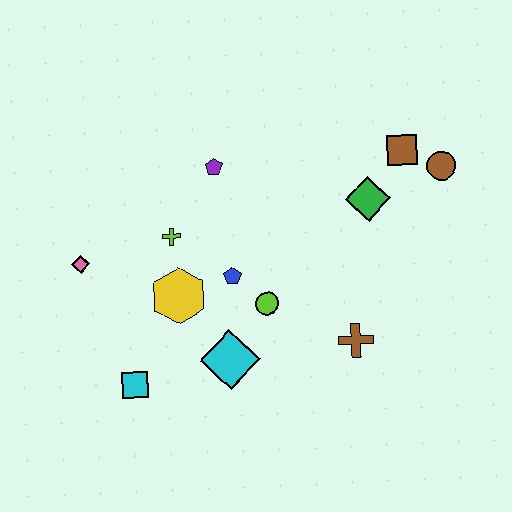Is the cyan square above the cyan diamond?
No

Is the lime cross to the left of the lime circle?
Yes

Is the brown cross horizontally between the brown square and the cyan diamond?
Yes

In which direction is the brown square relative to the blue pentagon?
The brown square is to the right of the blue pentagon.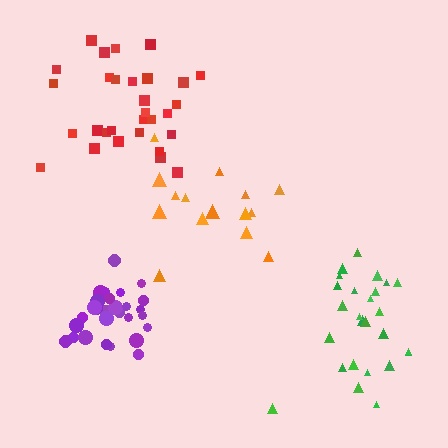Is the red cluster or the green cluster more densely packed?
Green.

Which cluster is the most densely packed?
Purple.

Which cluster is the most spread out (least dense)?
Orange.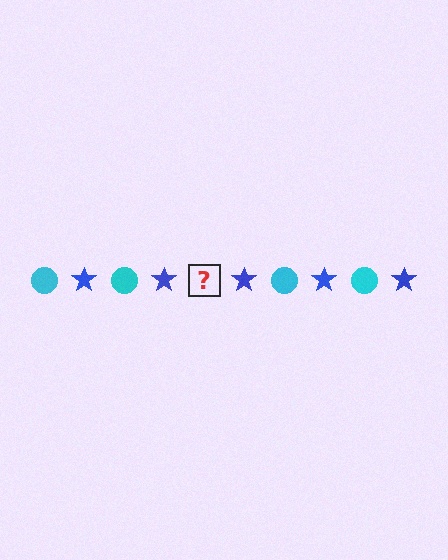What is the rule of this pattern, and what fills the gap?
The rule is that the pattern alternates between cyan circle and blue star. The gap should be filled with a cyan circle.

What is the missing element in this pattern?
The missing element is a cyan circle.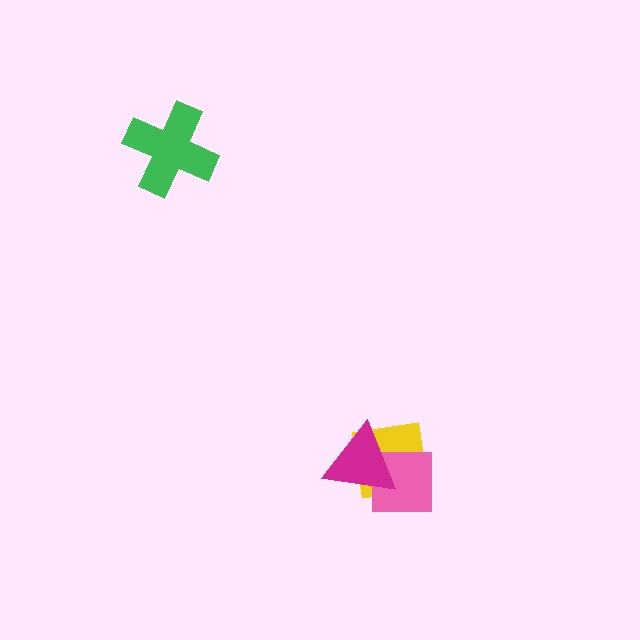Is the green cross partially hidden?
No, no other shape covers it.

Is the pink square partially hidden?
Yes, it is partially covered by another shape.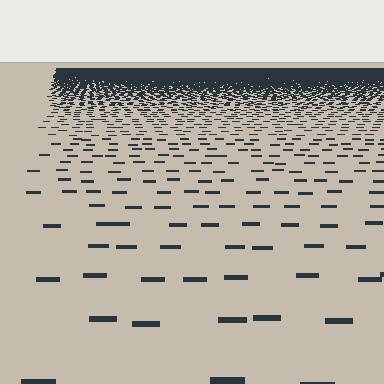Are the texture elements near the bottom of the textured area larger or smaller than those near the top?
Larger. Near the bottom, elements are closer to the viewer and appear at a bigger on-screen size.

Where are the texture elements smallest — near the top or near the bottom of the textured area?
Near the top.